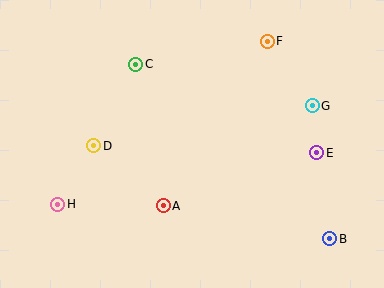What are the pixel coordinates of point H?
Point H is at (58, 204).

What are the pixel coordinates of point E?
Point E is at (317, 153).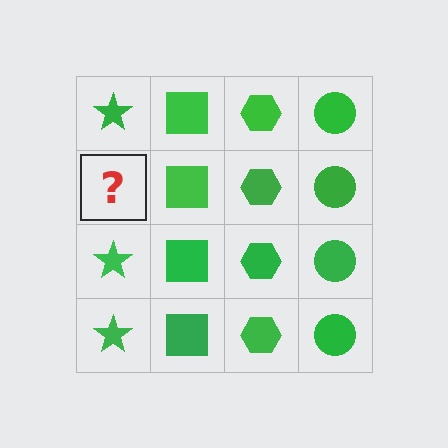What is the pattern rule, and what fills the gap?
The rule is that each column has a consistent shape. The gap should be filled with a green star.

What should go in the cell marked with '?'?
The missing cell should contain a green star.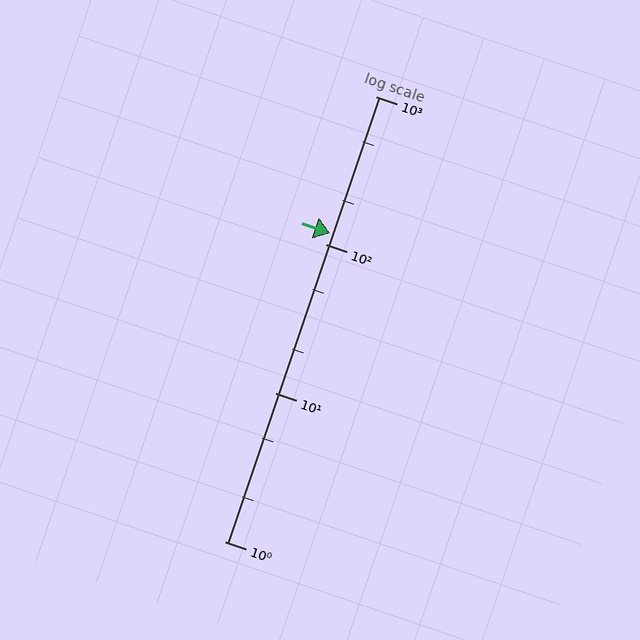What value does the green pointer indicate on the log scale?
The pointer indicates approximately 120.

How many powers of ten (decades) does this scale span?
The scale spans 3 decades, from 1 to 1000.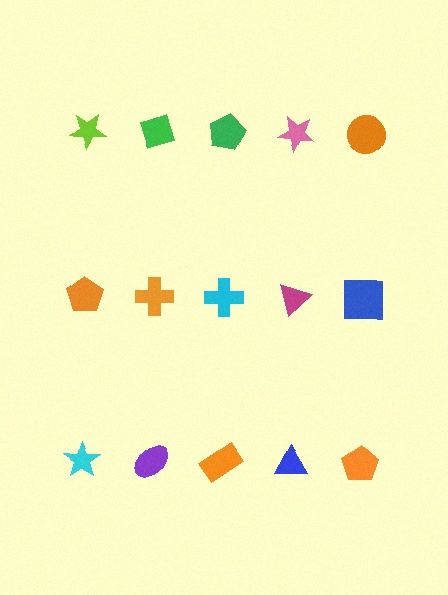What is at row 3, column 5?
An orange pentagon.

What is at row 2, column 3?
A cyan cross.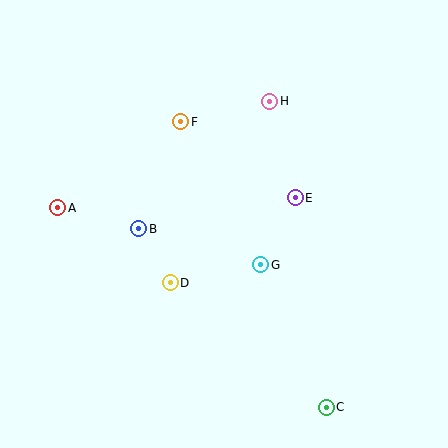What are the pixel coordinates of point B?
Point B is at (139, 229).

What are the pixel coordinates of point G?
Point G is at (261, 265).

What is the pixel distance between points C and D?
The distance between C and D is 199 pixels.